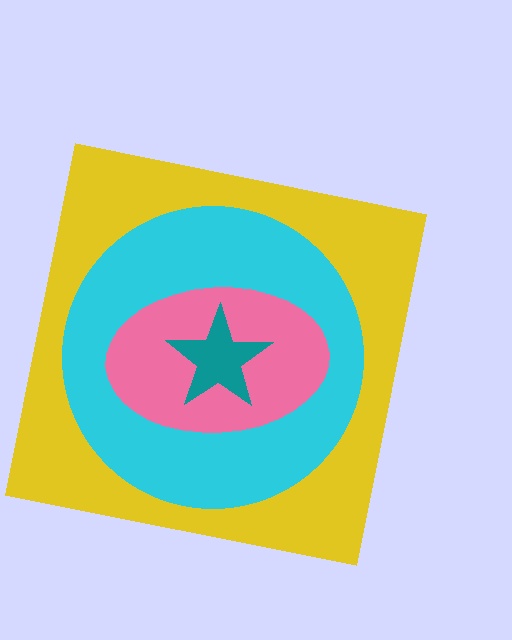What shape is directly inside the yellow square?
The cyan circle.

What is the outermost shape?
The yellow square.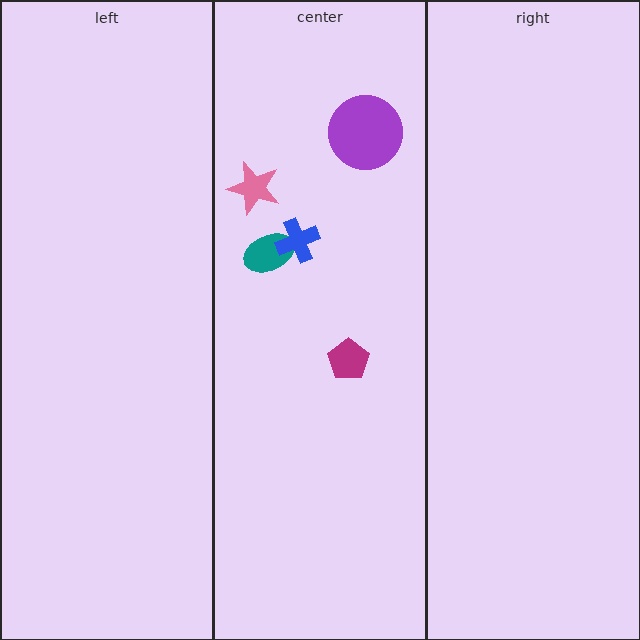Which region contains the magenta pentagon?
The center region.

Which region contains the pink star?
The center region.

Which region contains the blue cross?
The center region.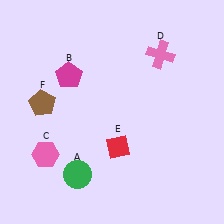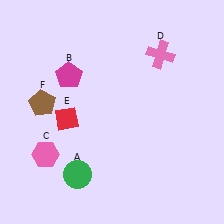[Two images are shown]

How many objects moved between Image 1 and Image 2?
1 object moved between the two images.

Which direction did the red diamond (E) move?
The red diamond (E) moved left.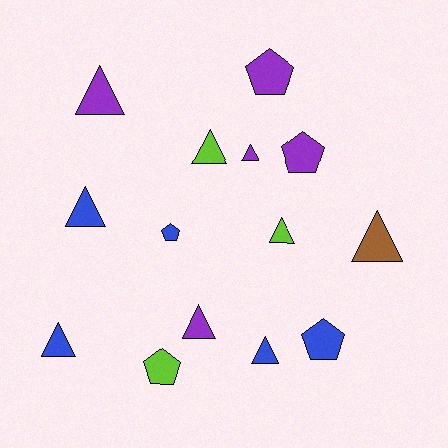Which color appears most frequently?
Blue, with 5 objects.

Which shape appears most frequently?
Triangle, with 9 objects.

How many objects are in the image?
There are 14 objects.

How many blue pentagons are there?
There are 2 blue pentagons.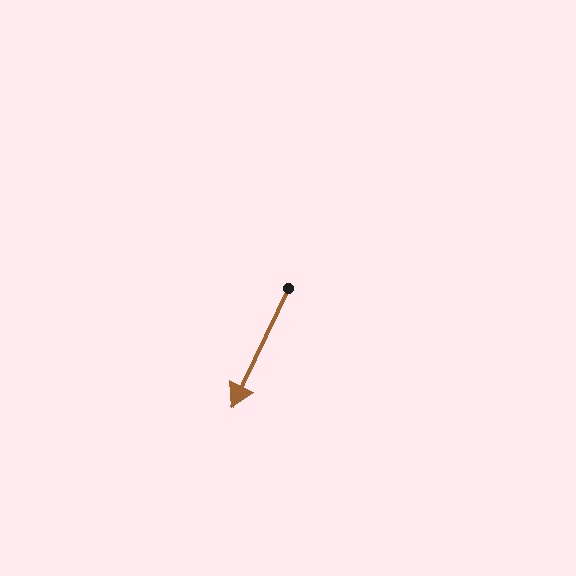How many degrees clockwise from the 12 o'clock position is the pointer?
Approximately 205 degrees.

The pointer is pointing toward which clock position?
Roughly 7 o'clock.